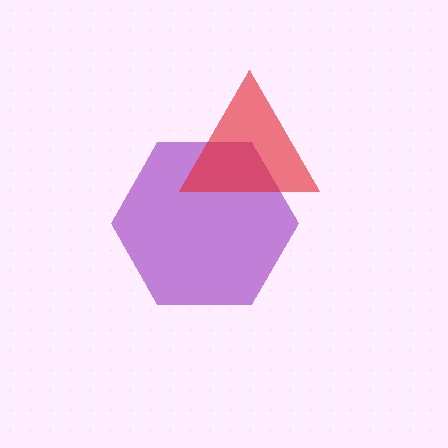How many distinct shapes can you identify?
There are 2 distinct shapes: a purple hexagon, a red triangle.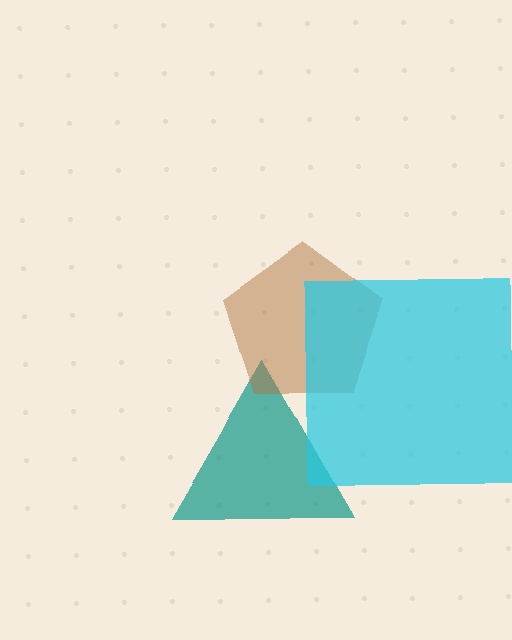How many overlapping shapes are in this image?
There are 3 overlapping shapes in the image.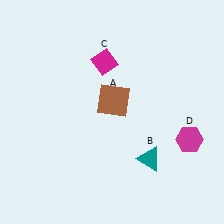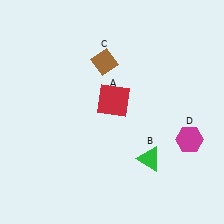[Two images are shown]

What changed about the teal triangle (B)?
In Image 1, B is teal. In Image 2, it changed to green.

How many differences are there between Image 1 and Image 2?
There are 3 differences between the two images.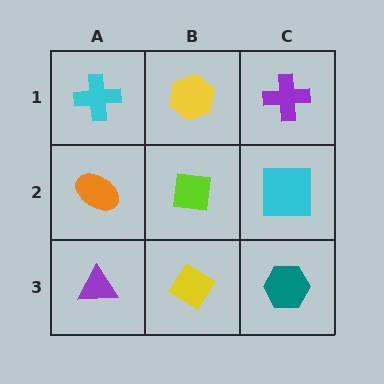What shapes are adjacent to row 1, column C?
A cyan square (row 2, column C), a yellow hexagon (row 1, column B).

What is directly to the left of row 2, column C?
A lime square.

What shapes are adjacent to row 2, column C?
A purple cross (row 1, column C), a teal hexagon (row 3, column C), a lime square (row 2, column B).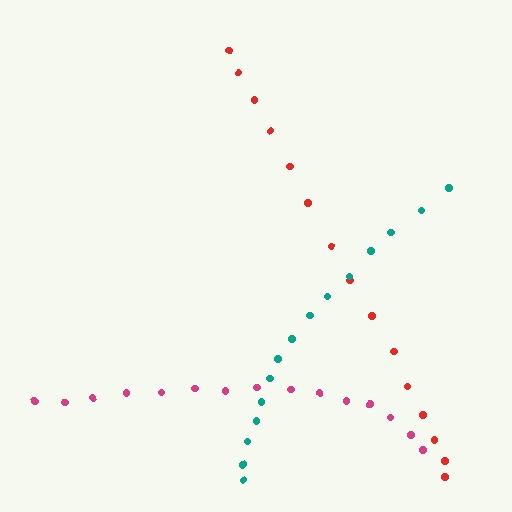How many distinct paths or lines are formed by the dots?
There are 3 distinct paths.